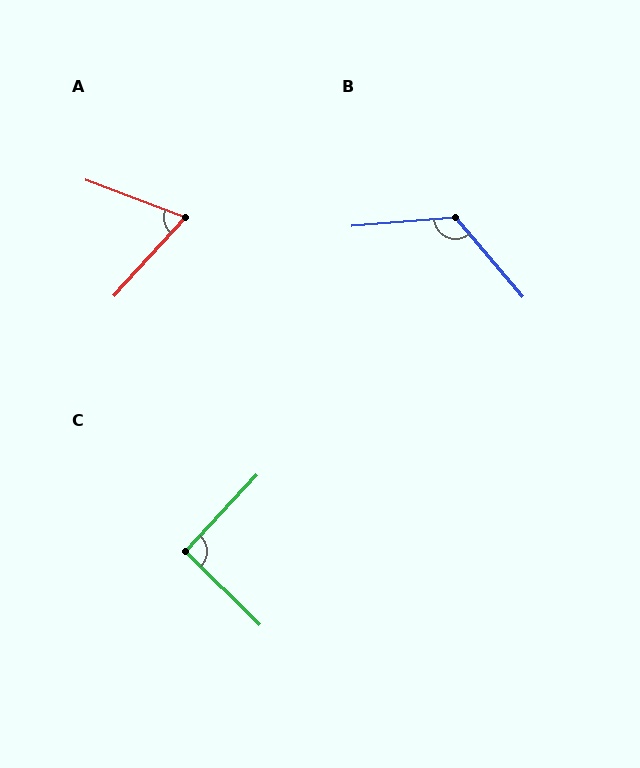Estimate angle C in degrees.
Approximately 91 degrees.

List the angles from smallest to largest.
A (68°), C (91°), B (126°).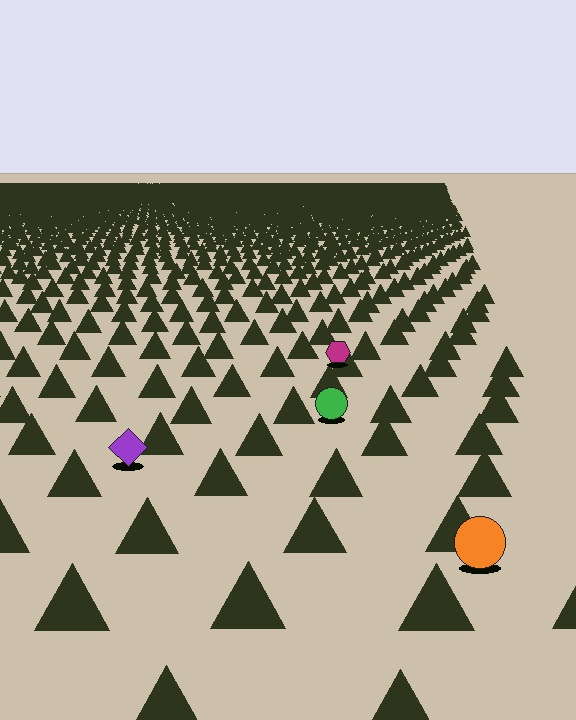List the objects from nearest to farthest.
From nearest to farthest: the orange circle, the purple diamond, the green circle, the magenta hexagon.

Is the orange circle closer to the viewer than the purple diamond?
Yes. The orange circle is closer — you can tell from the texture gradient: the ground texture is coarser near it.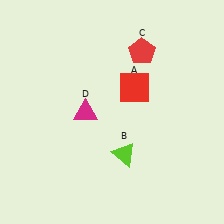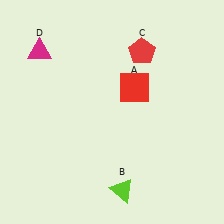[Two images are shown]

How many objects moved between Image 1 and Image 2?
2 objects moved between the two images.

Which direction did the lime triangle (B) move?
The lime triangle (B) moved down.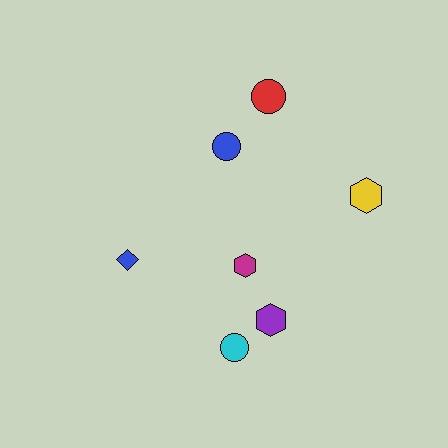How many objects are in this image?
There are 7 objects.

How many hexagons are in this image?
There are 3 hexagons.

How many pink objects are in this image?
There are no pink objects.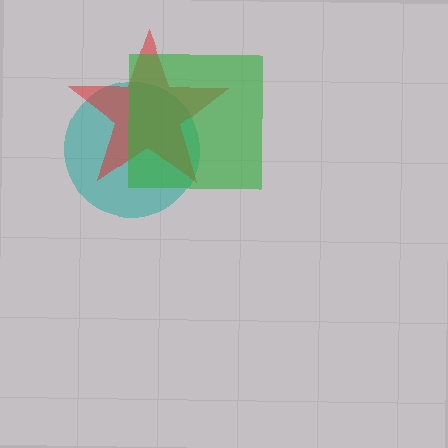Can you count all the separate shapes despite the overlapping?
Yes, there are 3 separate shapes.